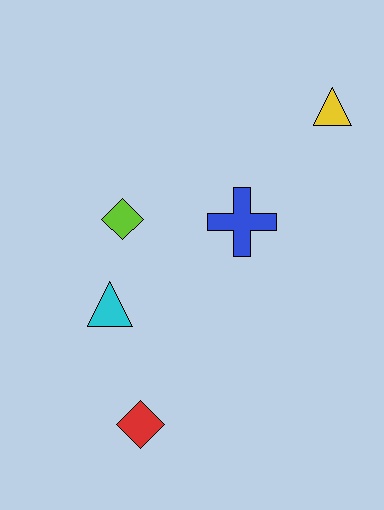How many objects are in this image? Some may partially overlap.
There are 5 objects.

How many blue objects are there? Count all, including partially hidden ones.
There is 1 blue object.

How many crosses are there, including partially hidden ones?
There is 1 cross.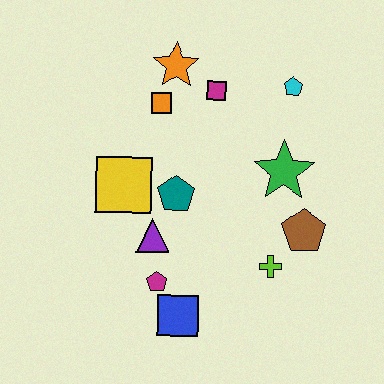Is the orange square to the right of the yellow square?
Yes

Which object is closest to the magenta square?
The orange star is closest to the magenta square.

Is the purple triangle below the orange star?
Yes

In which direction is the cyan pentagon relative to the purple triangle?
The cyan pentagon is above the purple triangle.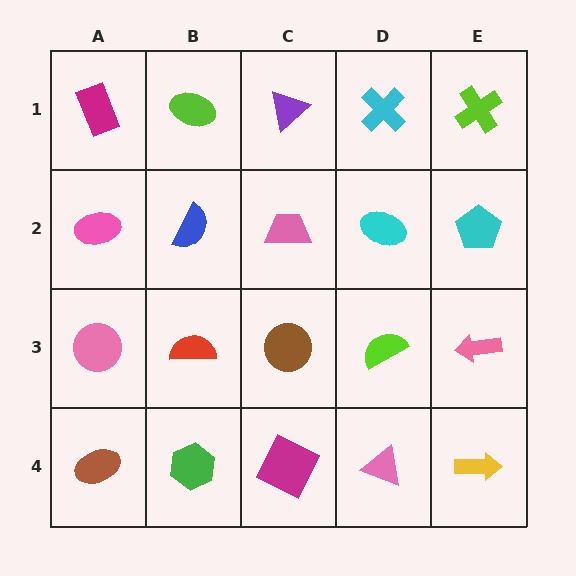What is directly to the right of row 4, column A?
A green hexagon.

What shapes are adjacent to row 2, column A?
A magenta rectangle (row 1, column A), a pink circle (row 3, column A), a blue semicircle (row 2, column B).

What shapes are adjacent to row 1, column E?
A cyan pentagon (row 2, column E), a cyan cross (row 1, column D).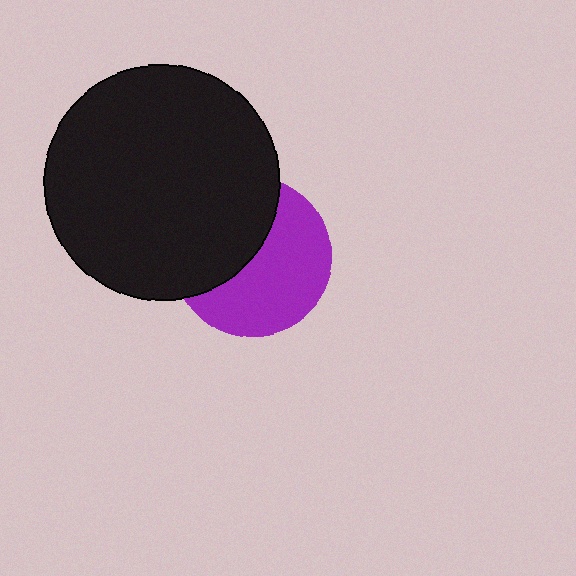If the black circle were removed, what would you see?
You would see the complete purple circle.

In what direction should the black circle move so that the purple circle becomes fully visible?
The black circle should move toward the upper-left. That is the shortest direction to clear the overlap and leave the purple circle fully visible.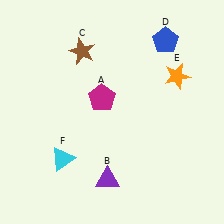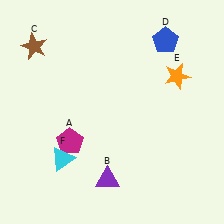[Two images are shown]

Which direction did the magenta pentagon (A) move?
The magenta pentagon (A) moved down.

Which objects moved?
The objects that moved are: the magenta pentagon (A), the brown star (C).